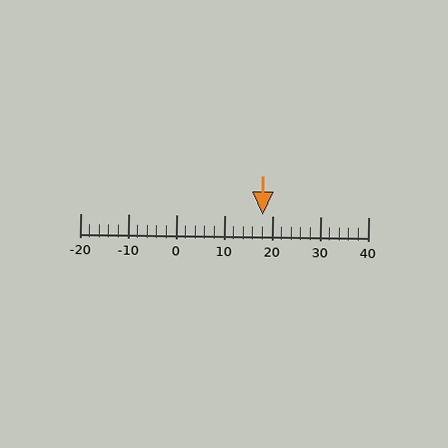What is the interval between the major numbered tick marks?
The major tick marks are spaced 10 units apart.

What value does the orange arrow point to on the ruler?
The orange arrow points to approximately 18.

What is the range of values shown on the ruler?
The ruler shows values from -20 to 40.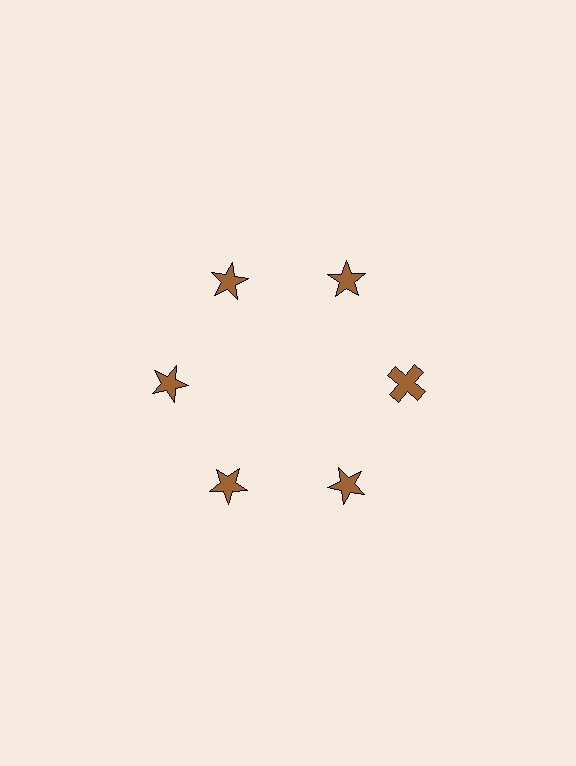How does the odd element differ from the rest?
It has a different shape: cross instead of star.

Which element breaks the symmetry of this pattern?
The brown cross at roughly the 3 o'clock position breaks the symmetry. All other shapes are brown stars.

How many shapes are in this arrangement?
There are 6 shapes arranged in a ring pattern.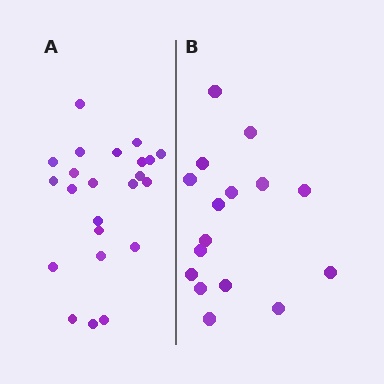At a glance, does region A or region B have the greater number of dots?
Region A (the left region) has more dots.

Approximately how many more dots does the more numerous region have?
Region A has roughly 8 or so more dots than region B.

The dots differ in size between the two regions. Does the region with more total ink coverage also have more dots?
No. Region B has more total ink coverage because its dots are larger, but region A actually contains more individual dots. Total area can be misleading — the number of items is what matters here.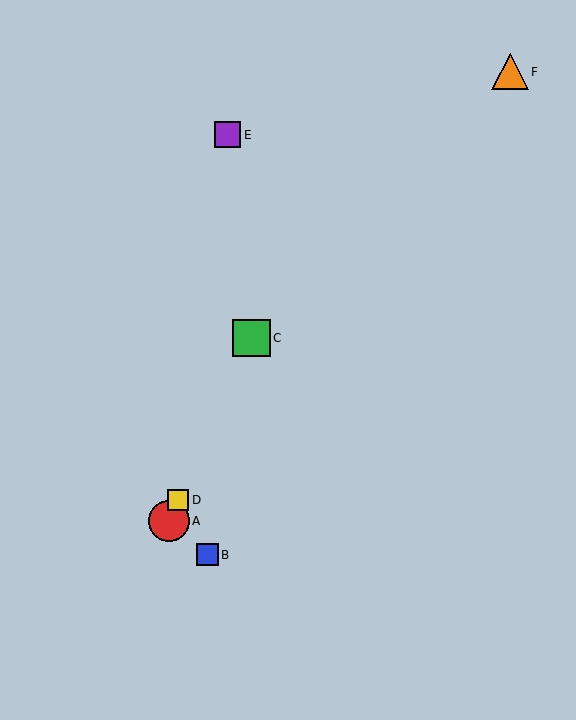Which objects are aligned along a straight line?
Objects A, C, D are aligned along a straight line.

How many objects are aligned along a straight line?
3 objects (A, C, D) are aligned along a straight line.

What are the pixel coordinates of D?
Object D is at (178, 500).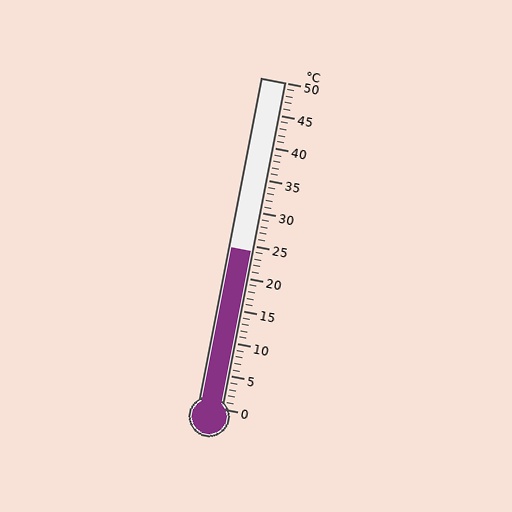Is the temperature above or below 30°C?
The temperature is below 30°C.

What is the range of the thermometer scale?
The thermometer scale ranges from 0°C to 50°C.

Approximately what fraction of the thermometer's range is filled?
The thermometer is filled to approximately 50% of its range.